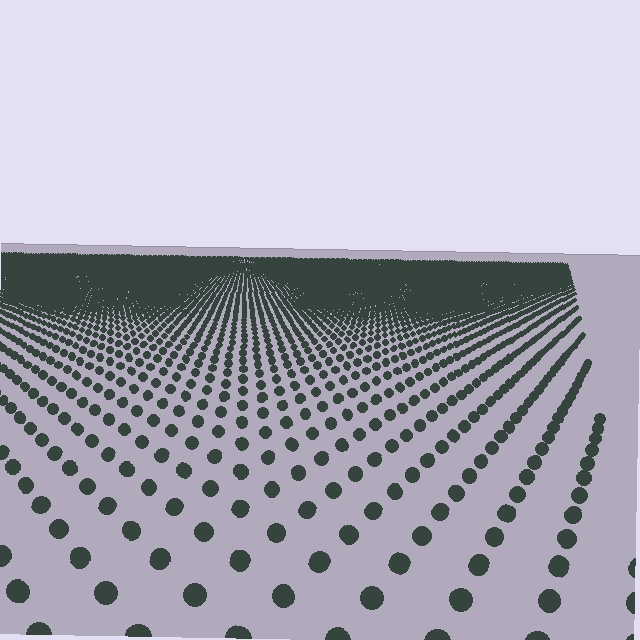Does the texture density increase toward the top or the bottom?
Density increases toward the top.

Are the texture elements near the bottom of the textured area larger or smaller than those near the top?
Larger. Near the bottom, elements are closer to the viewer and appear at a bigger on-screen size.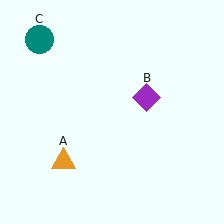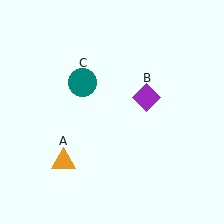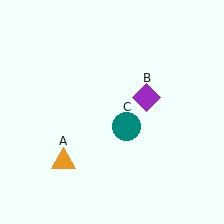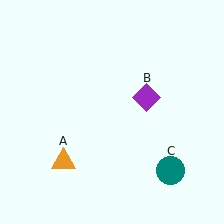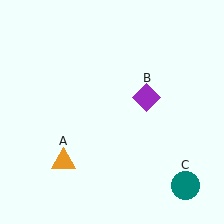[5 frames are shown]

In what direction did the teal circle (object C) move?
The teal circle (object C) moved down and to the right.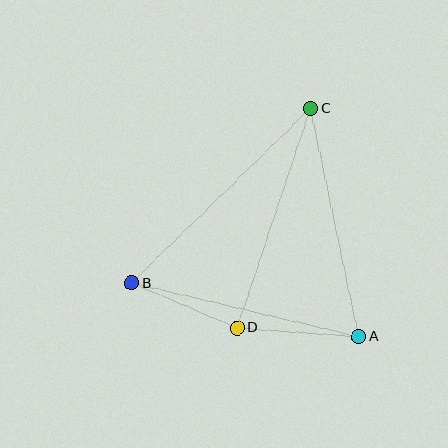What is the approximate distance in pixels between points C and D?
The distance between C and D is approximately 231 pixels.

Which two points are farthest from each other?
Points B and C are farthest from each other.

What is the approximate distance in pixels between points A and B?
The distance between A and B is approximately 233 pixels.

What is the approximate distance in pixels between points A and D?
The distance between A and D is approximately 122 pixels.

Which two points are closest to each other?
Points B and D are closest to each other.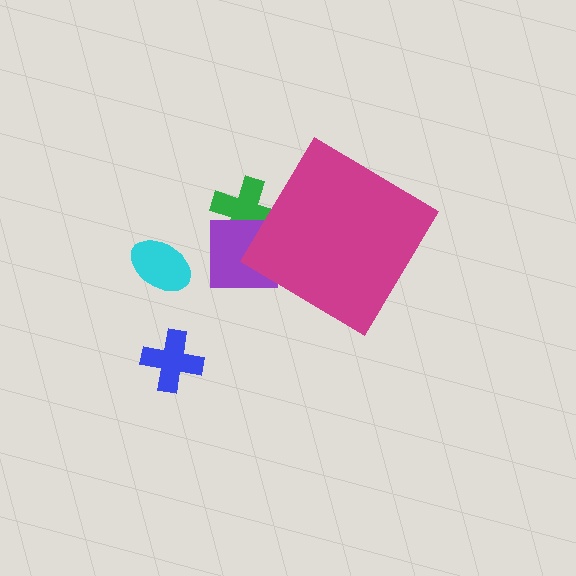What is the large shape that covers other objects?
A magenta diamond.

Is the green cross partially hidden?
Yes, the green cross is partially hidden behind the magenta diamond.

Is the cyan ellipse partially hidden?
No, the cyan ellipse is fully visible.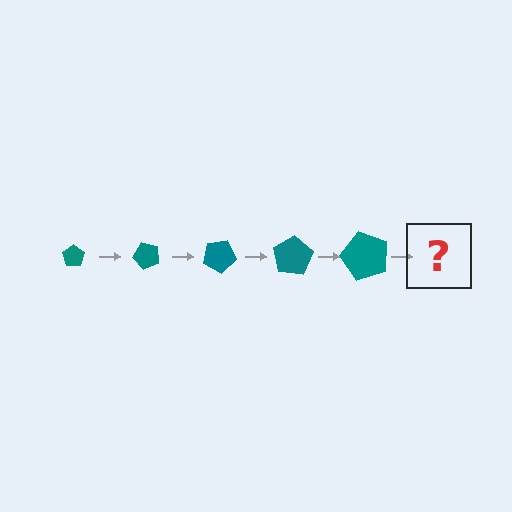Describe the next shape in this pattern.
It should be a pentagon, larger than the previous one and rotated 250 degrees from the start.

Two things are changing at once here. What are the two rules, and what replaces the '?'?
The two rules are that the pentagon grows larger each step and it rotates 50 degrees each step. The '?' should be a pentagon, larger than the previous one and rotated 250 degrees from the start.